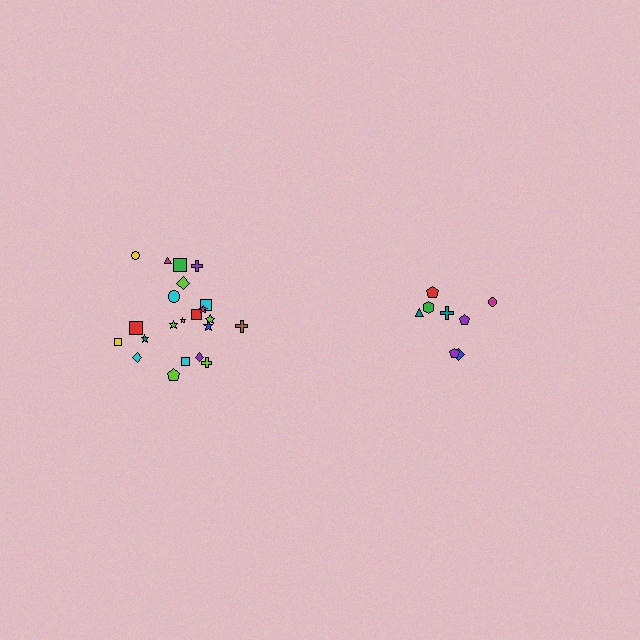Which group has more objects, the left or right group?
The left group.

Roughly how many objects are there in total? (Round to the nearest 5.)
Roughly 30 objects in total.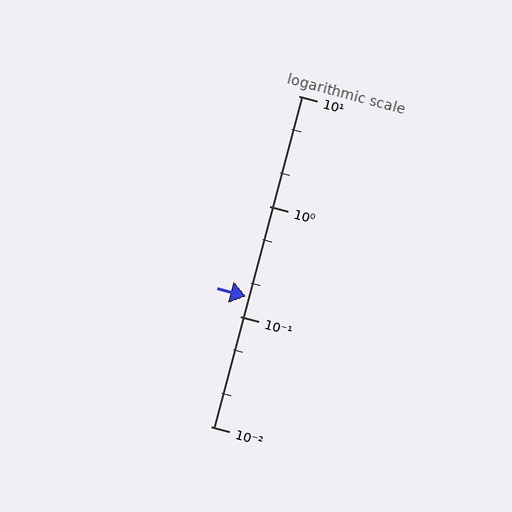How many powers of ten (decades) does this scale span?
The scale spans 3 decades, from 0.01 to 10.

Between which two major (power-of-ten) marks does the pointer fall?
The pointer is between 0.1 and 1.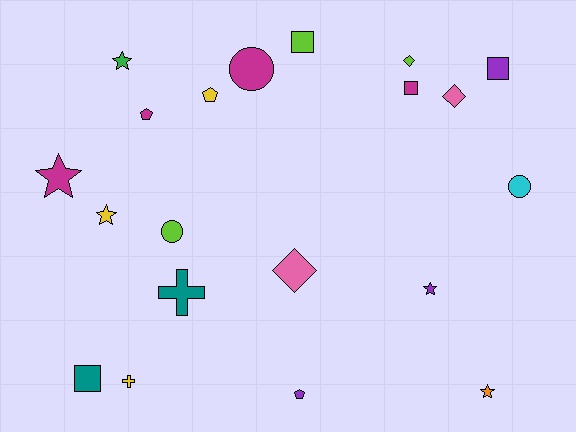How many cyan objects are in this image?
There is 1 cyan object.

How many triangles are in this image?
There are no triangles.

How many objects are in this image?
There are 20 objects.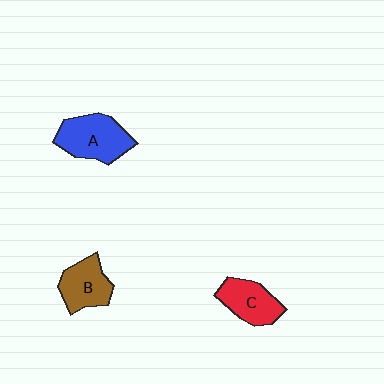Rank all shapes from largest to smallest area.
From largest to smallest: A (blue), B (brown), C (red).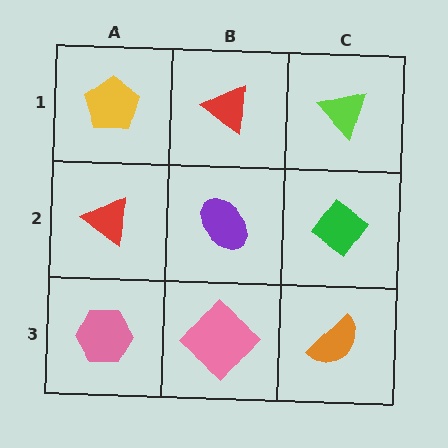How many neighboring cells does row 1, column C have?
2.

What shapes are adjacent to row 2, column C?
A lime triangle (row 1, column C), an orange semicircle (row 3, column C), a purple ellipse (row 2, column B).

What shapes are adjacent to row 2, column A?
A yellow pentagon (row 1, column A), a pink hexagon (row 3, column A), a purple ellipse (row 2, column B).